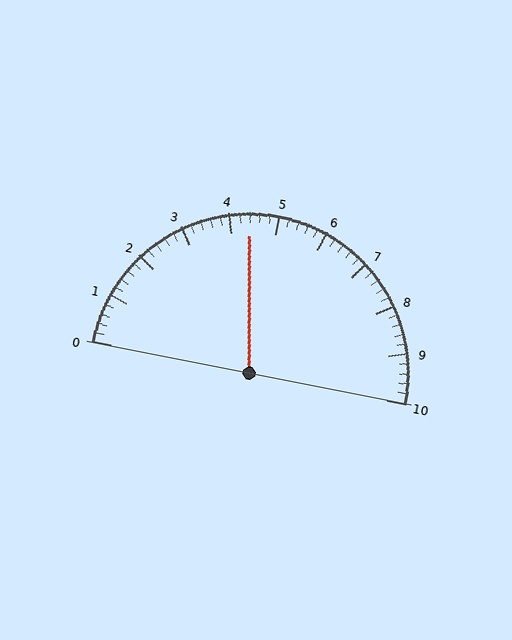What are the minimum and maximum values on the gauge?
The gauge ranges from 0 to 10.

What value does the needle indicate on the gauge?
The needle indicates approximately 4.4.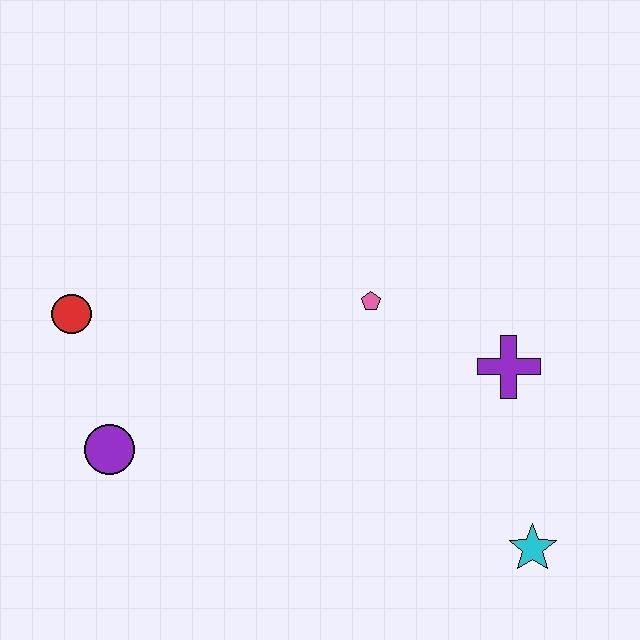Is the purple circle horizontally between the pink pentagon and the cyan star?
No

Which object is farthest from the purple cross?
The red circle is farthest from the purple cross.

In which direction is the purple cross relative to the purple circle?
The purple cross is to the right of the purple circle.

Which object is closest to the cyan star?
The purple cross is closest to the cyan star.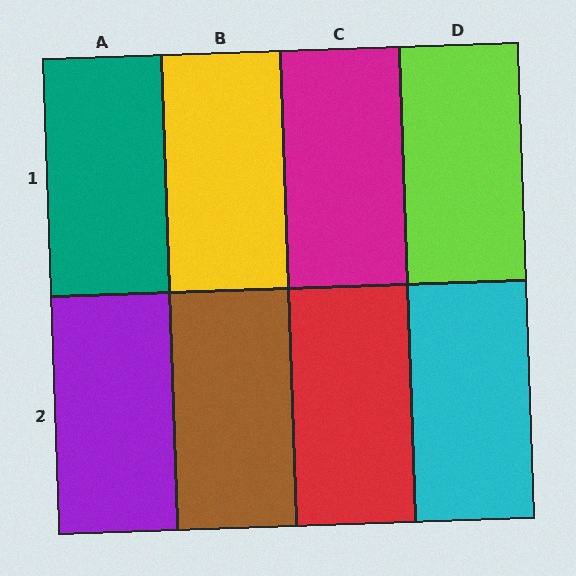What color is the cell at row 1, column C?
Magenta.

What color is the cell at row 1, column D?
Lime.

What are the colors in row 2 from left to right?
Purple, brown, red, cyan.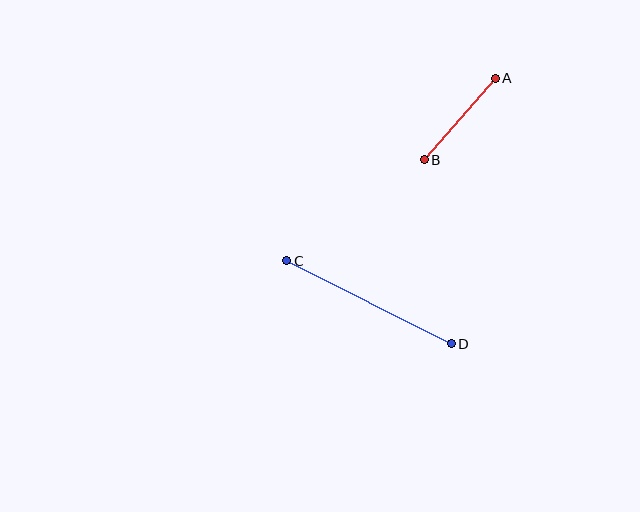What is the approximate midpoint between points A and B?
The midpoint is at approximately (460, 119) pixels.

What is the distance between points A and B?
The distance is approximately 108 pixels.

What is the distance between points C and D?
The distance is approximately 185 pixels.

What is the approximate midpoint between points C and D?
The midpoint is at approximately (369, 302) pixels.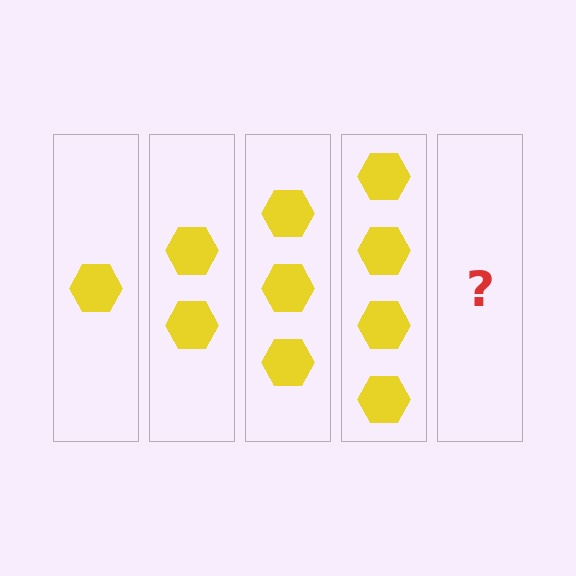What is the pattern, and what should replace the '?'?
The pattern is that each step adds one more hexagon. The '?' should be 5 hexagons.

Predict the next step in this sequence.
The next step is 5 hexagons.